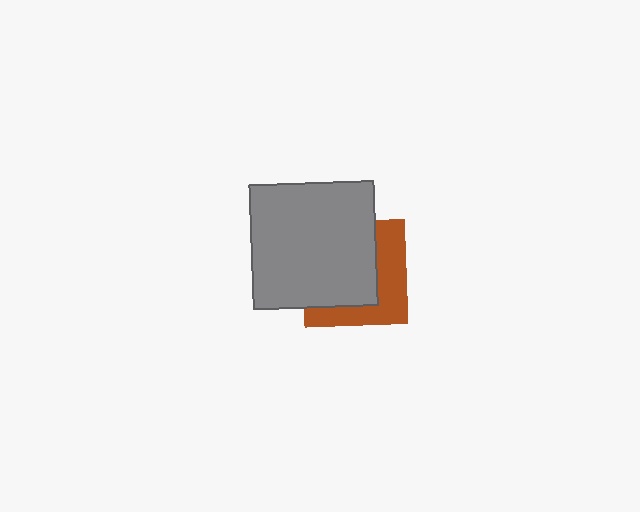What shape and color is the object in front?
The object in front is a gray square.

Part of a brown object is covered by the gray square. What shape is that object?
It is a square.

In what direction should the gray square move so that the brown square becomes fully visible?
The gray square should move toward the upper-left. That is the shortest direction to clear the overlap and leave the brown square fully visible.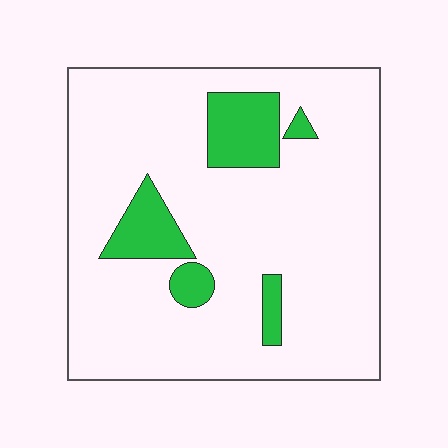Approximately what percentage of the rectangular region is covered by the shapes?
Approximately 15%.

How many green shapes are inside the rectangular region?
5.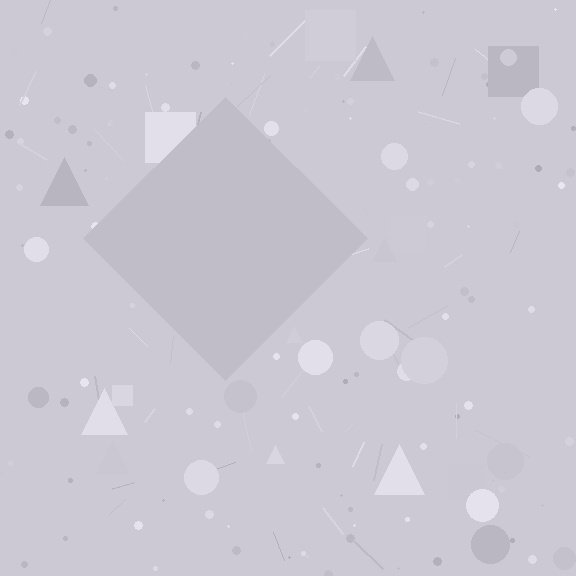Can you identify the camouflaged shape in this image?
The camouflaged shape is a diamond.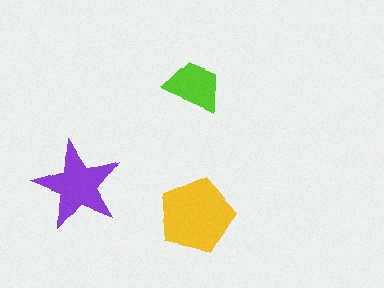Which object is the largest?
The yellow pentagon.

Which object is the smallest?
The lime trapezoid.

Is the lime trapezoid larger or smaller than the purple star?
Smaller.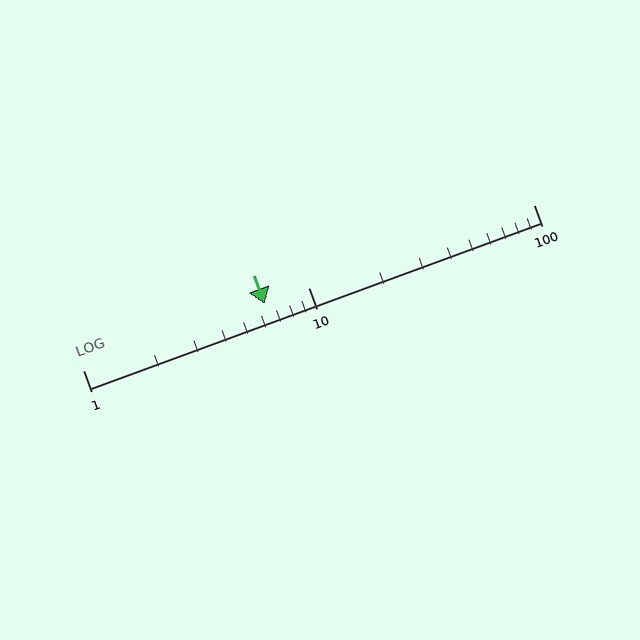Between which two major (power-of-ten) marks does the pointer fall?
The pointer is between 1 and 10.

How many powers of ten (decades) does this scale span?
The scale spans 2 decades, from 1 to 100.